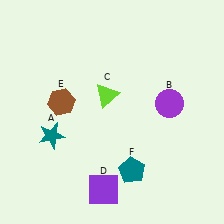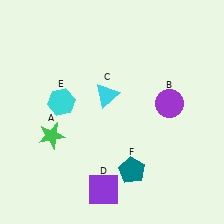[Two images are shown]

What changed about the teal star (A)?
In Image 1, A is teal. In Image 2, it changed to green.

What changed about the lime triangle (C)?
In Image 1, C is lime. In Image 2, it changed to cyan.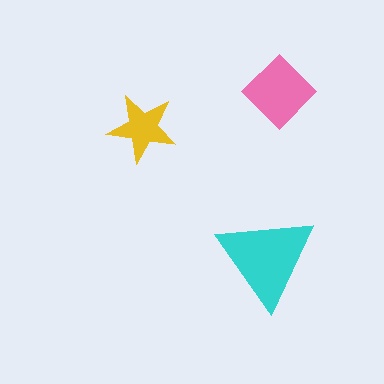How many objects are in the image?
There are 3 objects in the image.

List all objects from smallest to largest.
The yellow star, the pink diamond, the cyan triangle.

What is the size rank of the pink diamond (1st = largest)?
2nd.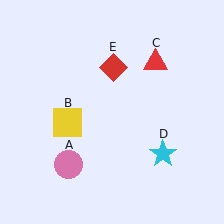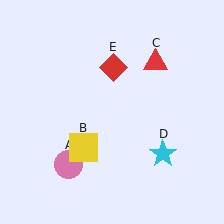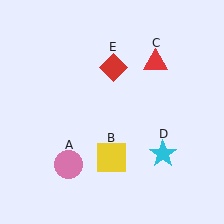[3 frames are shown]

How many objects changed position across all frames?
1 object changed position: yellow square (object B).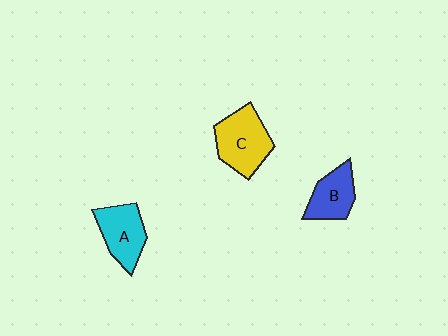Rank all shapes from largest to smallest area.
From largest to smallest: C (yellow), A (cyan), B (blue).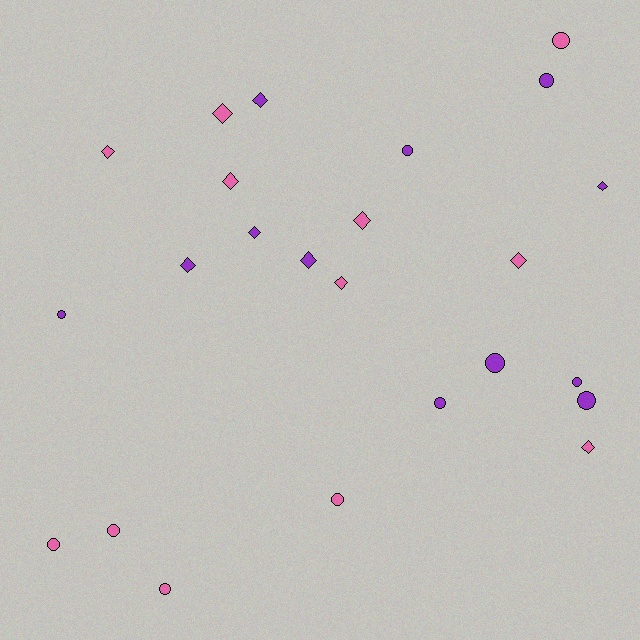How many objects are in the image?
There are 24 objects.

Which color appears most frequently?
Pink, with 12 objects.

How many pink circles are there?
There are 5 pink circles.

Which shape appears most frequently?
Circle, with 12 objects.